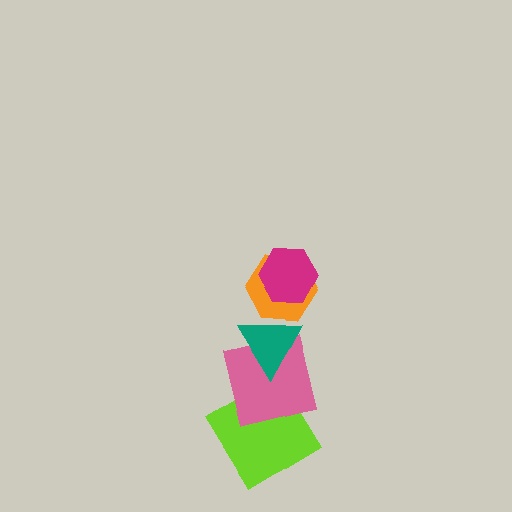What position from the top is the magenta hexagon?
The magenta hexagon is 1st from the top.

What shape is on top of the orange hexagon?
The magenta hexagon is on top of the orange hexagon.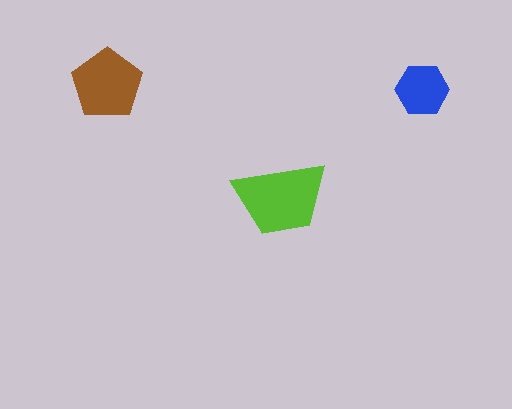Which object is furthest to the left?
The brown pentagon is leftmost.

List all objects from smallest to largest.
The blue hexagon, the brown pentagon, the lime trapezoid.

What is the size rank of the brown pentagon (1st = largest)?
2nd.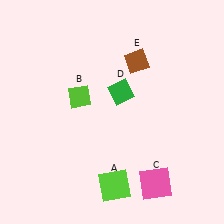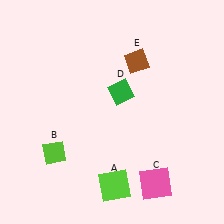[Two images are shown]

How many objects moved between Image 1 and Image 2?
1 object moved between the two images.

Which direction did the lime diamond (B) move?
The lime diamond (B) moved down.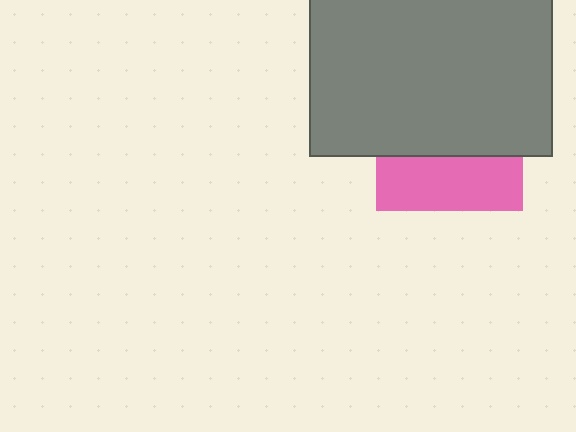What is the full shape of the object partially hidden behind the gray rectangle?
The partially hidden object is a pink square.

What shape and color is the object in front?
The object in front is a gray rectangle.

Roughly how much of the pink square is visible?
A small part of it is visible (roughly 37%).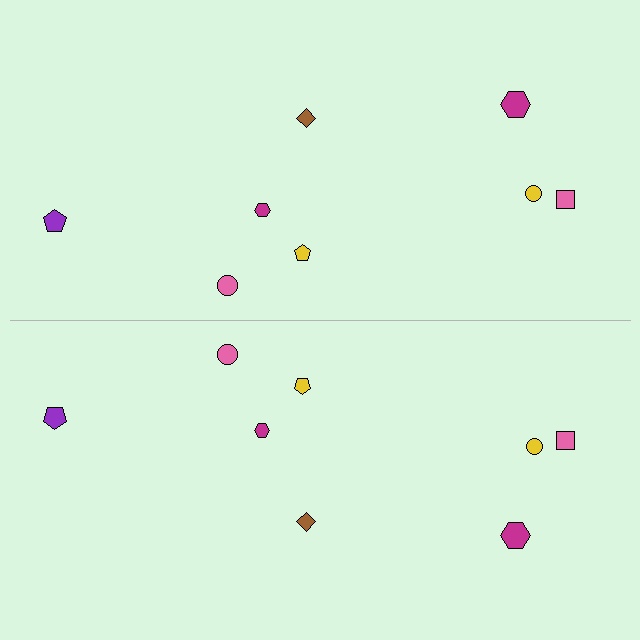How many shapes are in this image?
There are 16 shapes in this image.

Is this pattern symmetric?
Yes, this pattern has bilateral (reflection) symmetry.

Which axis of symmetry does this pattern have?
The pattern has a horizontal axis of symmetry running through the center of the image.